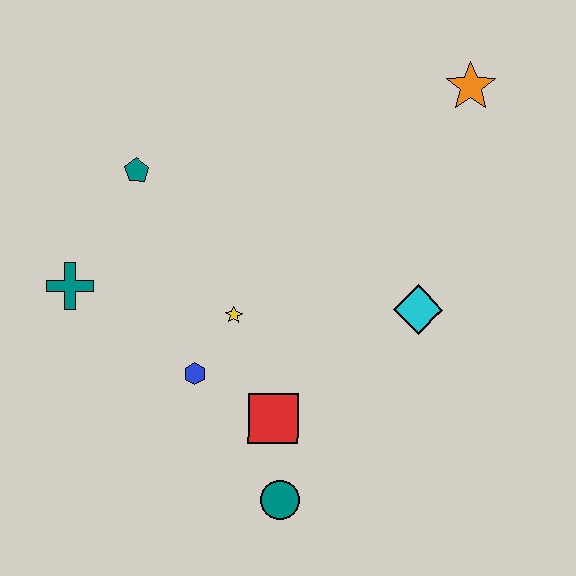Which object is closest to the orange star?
The cyan diamond is closest to the orange star.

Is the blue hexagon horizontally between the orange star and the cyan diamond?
No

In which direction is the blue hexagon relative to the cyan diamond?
The blue hexagon is to the left of the cyan diamond.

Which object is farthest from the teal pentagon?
The teal circle is farthest from the teal pentagon.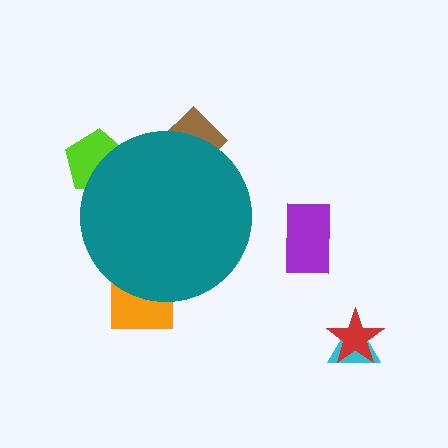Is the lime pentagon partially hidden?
Yes, the lime pentagon is partially hidden behind the teal circle.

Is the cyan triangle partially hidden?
No, the cyan triangle is fully visible.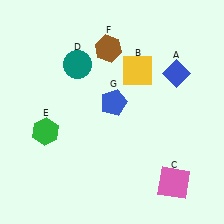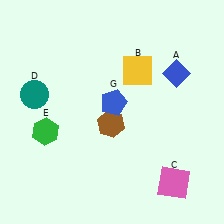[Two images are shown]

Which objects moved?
The objects that moved are: the teal circle (D), the brown hexagon (F).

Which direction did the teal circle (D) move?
The teal circle (D) moved left.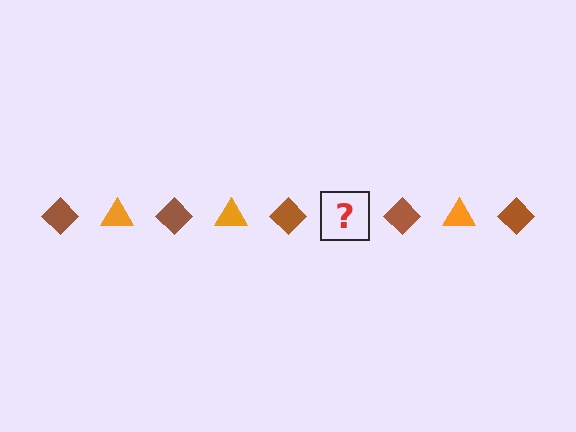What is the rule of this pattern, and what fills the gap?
The rule is that the pattern alternates between brown diamond and orange triangle. The gap should be filled with an orange triangle.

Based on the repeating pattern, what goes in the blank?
The blank should be an orange triangle.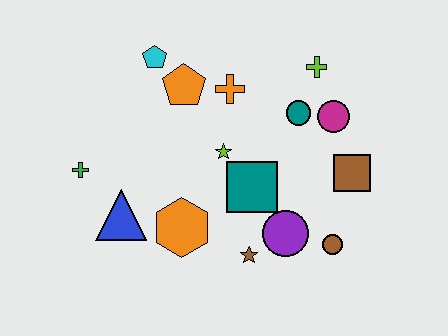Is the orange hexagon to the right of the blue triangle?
Yes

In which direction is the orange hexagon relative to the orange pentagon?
The orange hexagon is below the orange pentagon.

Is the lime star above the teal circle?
No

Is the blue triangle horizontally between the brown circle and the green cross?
Yes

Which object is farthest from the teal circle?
The green cross is farthest from the teal circle.